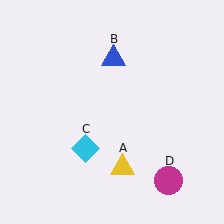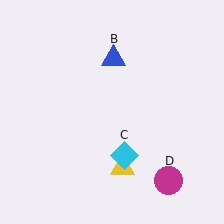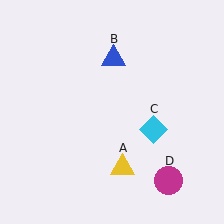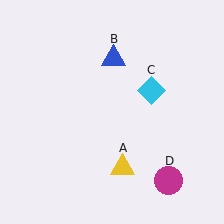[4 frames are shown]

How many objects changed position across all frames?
1 object changed position: cyan diamond (object C).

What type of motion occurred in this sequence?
The cyan diamond (object C) rotated counterclockwise around the center of the scene.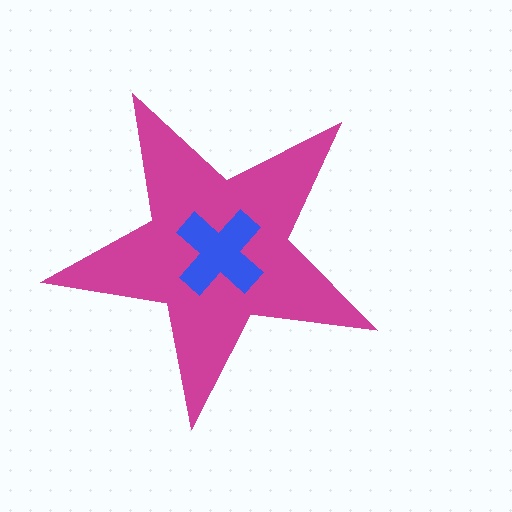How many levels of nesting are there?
2.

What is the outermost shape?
The magenta star.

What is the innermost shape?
The blue cross.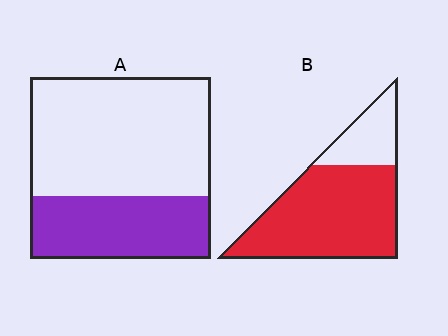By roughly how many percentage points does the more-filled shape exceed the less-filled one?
By roughly 40 percentage points (B over A).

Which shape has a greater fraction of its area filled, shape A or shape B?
Shape B.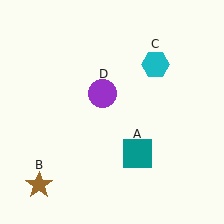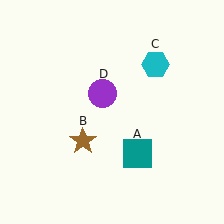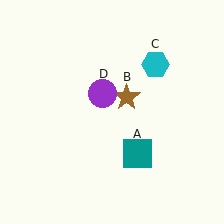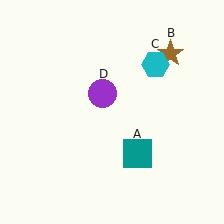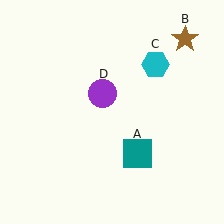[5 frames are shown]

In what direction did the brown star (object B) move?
The brown star (object B) moved up and to the right.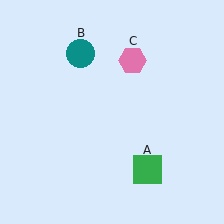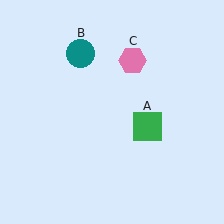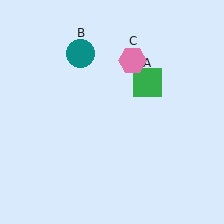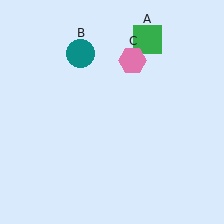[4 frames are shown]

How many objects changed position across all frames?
1 object changed position: green square (object A).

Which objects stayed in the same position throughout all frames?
Teal circle (object B) and pink hexagon (object C) remained stationary.